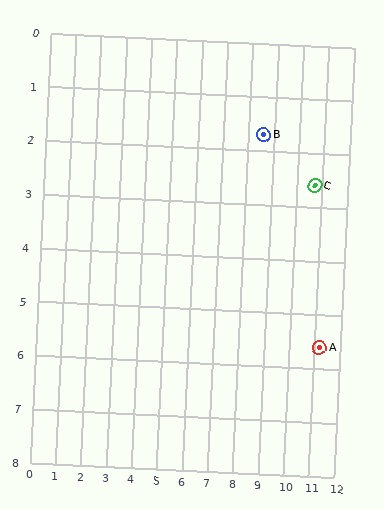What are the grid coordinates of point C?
Point C is at approximately (10.7, 2.6).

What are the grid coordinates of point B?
Point B is at approximately (8.6, 1.7).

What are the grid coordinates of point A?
Point A is at approximately (11.2, 5.6).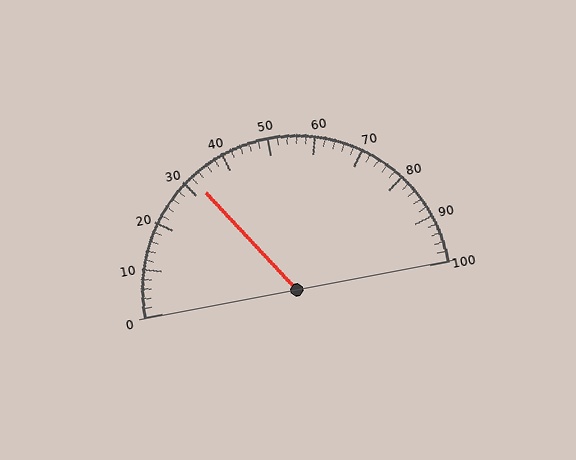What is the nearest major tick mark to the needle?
The nearest major tick mark is 30.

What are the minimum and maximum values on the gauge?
The gauge ranges from 0 to 100.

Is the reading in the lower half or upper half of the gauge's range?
The reading is in the lower half of the range (0 to 100).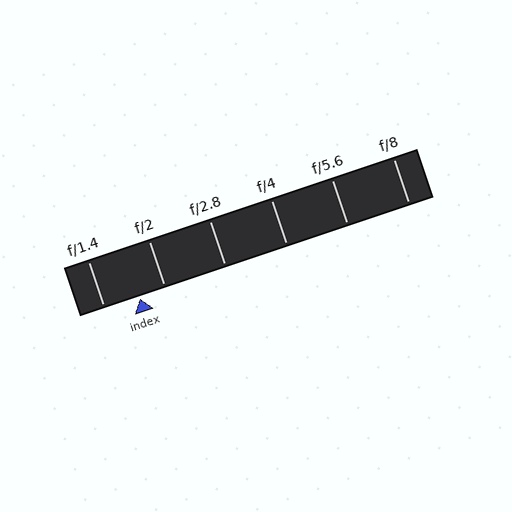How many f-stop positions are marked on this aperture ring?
There are 6 f-stop positions marked.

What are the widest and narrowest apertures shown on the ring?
The widest aperture shown is f/1.4 and the narrowest is f/8.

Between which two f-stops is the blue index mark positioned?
The index mark is between f/1.4 and f/2.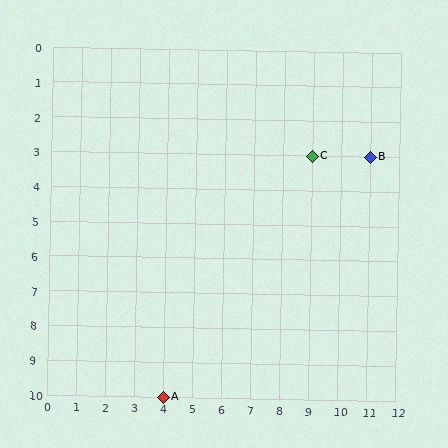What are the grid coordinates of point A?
Point A is at grid coordinates (4, 10).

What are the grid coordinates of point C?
Point C is at grid coordinates (9, 3).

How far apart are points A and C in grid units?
Points A and C are 5 columns and 7 rows apart (about 8.6 grid units diagonally).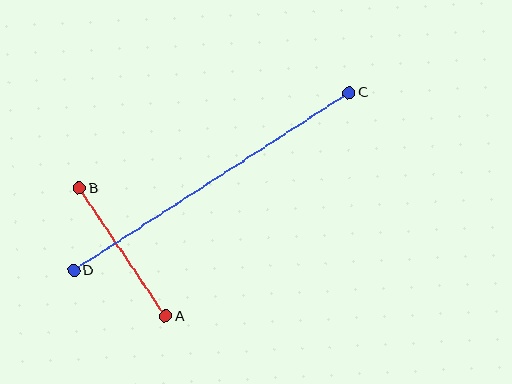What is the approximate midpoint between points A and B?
The midpoint is at approximately (122, 252) pixels.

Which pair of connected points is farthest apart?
Points C and D are farthest apart.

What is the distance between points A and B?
The distance is approximately 155 pixels.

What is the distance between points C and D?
The distance is approximately 328 pixels.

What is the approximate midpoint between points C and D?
The midpoint is at approximately (212, 182) pixels.